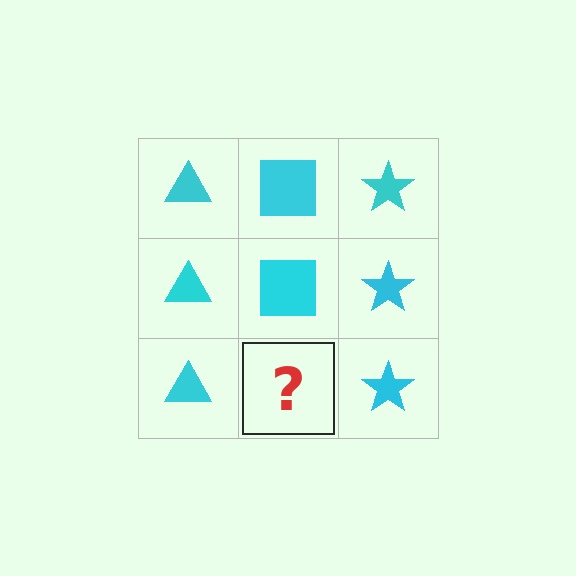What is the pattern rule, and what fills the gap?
The rule is that each column has a consistent shape. The gap should be filled with a cyan square.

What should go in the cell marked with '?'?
The missing cell should contain a cyan square.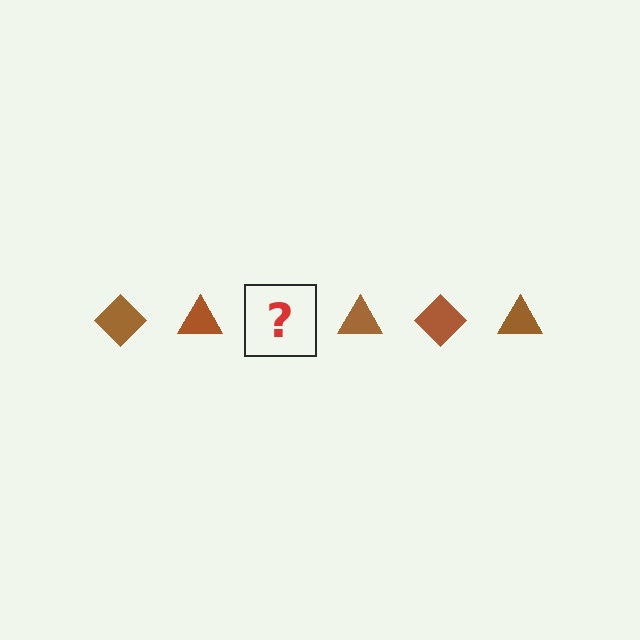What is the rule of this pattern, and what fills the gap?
The rule is that the pattern cycles through diamond, triangle shapes in brown. The gap should be filled with a brown diamond.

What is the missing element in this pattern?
The missing element is a brown diamond.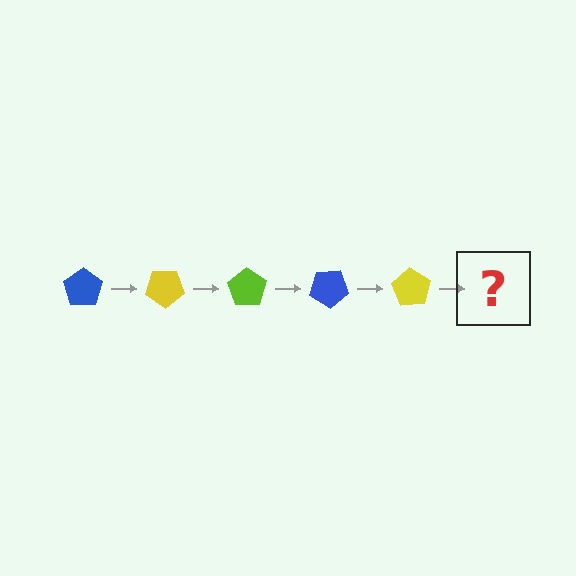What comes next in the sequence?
The next element should be a lime pentagon, rotated 175 degrees from the start.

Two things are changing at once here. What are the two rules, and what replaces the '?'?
The two rules are that it rotates 35 degrees each step and the color cycles through blue, yellow, and lime. The '?' should be a lime pentagon, rotated 175 degrees from the start.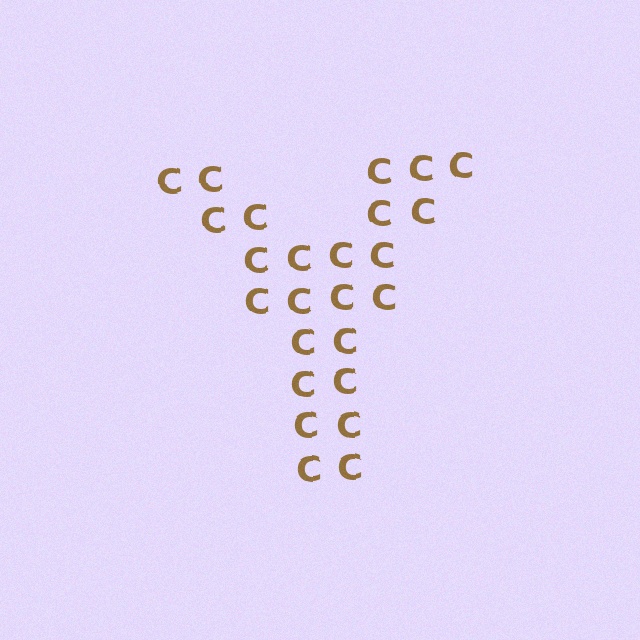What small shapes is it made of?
It is made of small letter C's.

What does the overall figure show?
The overall figure shows the letter Y.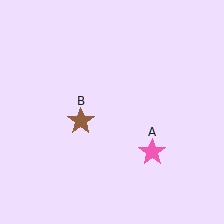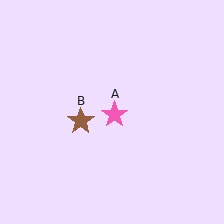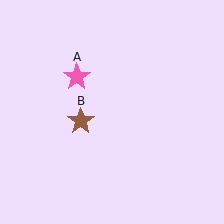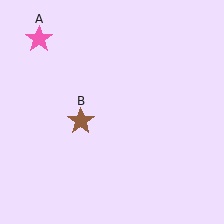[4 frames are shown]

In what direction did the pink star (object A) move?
The pink star (object A) moved up and to the left.